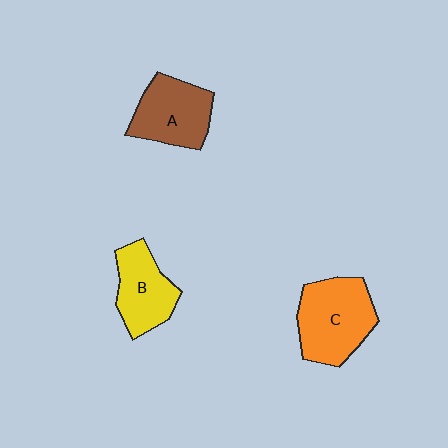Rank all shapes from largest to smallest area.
From largest to smallest: C (orange), A (brown), B (yellow).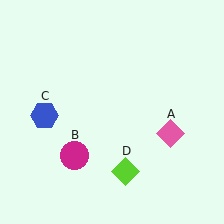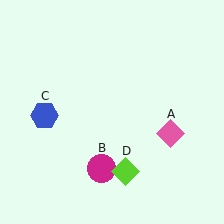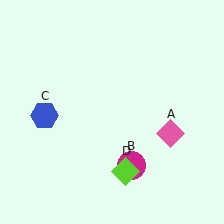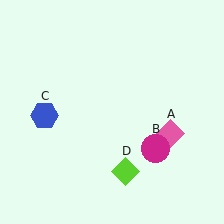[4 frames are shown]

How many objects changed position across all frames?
1 object changed position: magenta circle (object B).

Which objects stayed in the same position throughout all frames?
Pink diamond (object A) and blue hexagon (object C) and lime diamond (object D) remained stationary.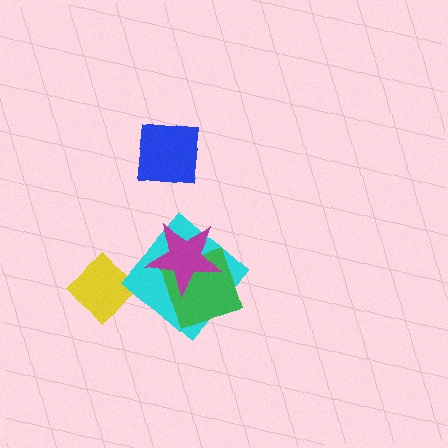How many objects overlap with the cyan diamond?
2 objects overlap with the cyan diamond.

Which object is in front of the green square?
The magenta star is in front of the green square.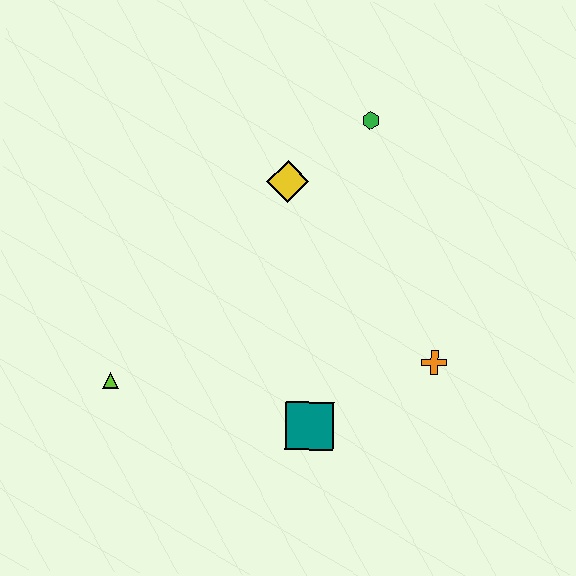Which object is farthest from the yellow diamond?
The lime triangle is farthest from the yellow diamond.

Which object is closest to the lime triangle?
The teal square is closest to the lime triangle.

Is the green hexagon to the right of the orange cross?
No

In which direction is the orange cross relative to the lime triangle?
The orange cross is to the right of the lime triangle.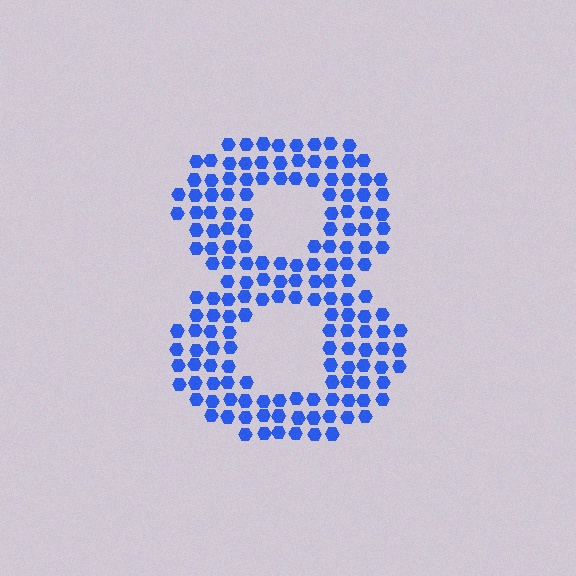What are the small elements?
The small elements are hexagons.